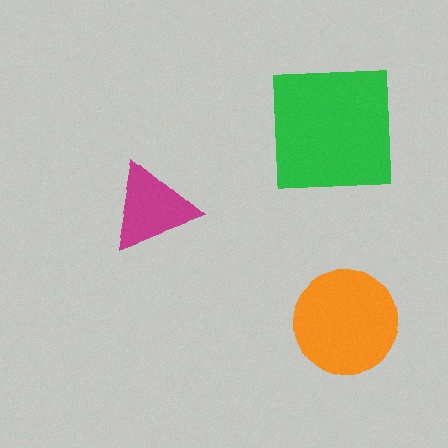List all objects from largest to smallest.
The green square, the orange circle, the magenta triangle.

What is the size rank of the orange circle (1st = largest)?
2nd.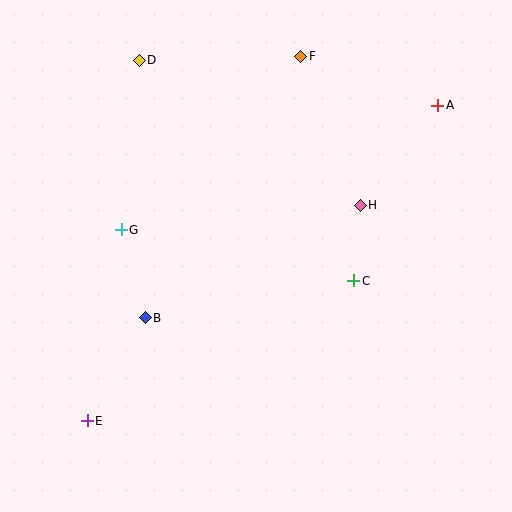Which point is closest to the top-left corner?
Point D is closest to the top-left corner.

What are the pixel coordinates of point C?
Point C is at (354, 281).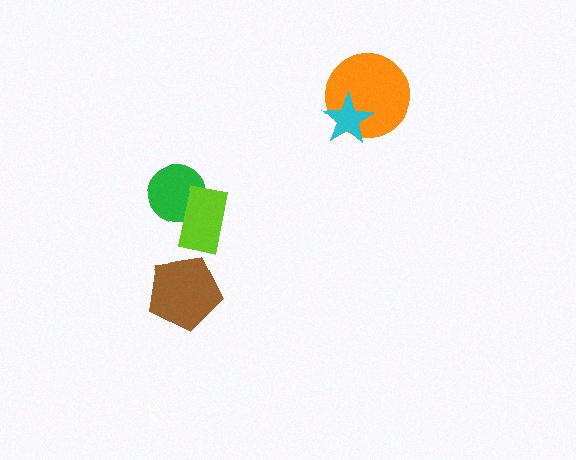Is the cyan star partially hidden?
No, no other shape covers it.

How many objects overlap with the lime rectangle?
1 object overlaps with the lime rectangle.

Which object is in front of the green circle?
The lime rectangle is in front of the green circle.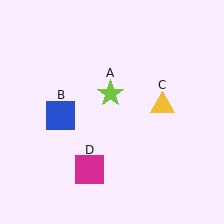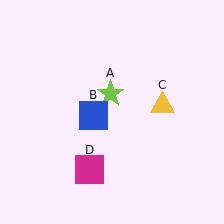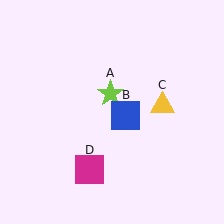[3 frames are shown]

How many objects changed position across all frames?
1 object changed position: blue square (object B).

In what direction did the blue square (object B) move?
The blue square (object B) moved right.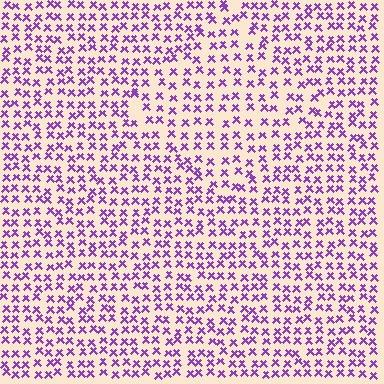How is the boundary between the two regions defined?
The boundary is defined by a change in element density (approximately 1.4x ratio). All elements are the same color, size, and shape.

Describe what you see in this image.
The image contains small purple elements arranged at two different densities. A diamond-shaped region is visible where the elements are less densely packed than the surrounding area.